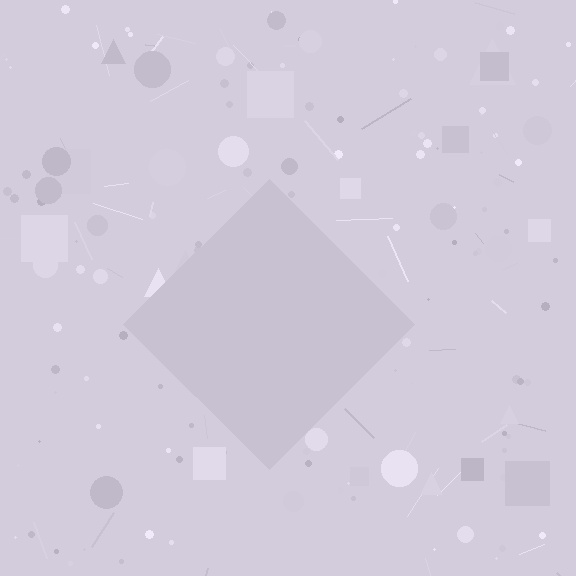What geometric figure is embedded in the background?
A diamond is embedded in the background.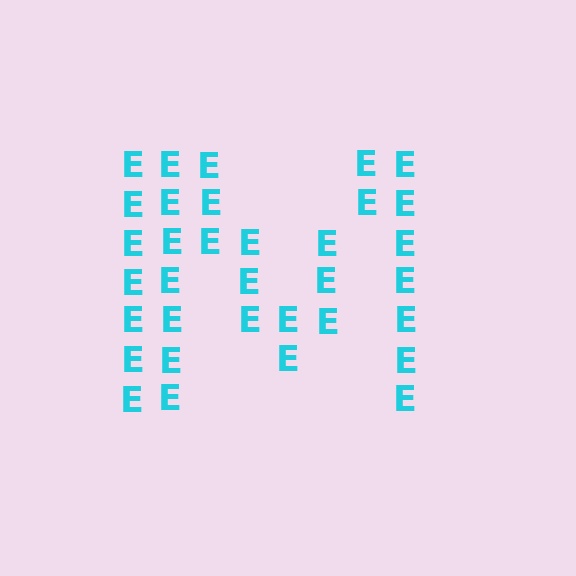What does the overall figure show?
The overall figure shows the letter M.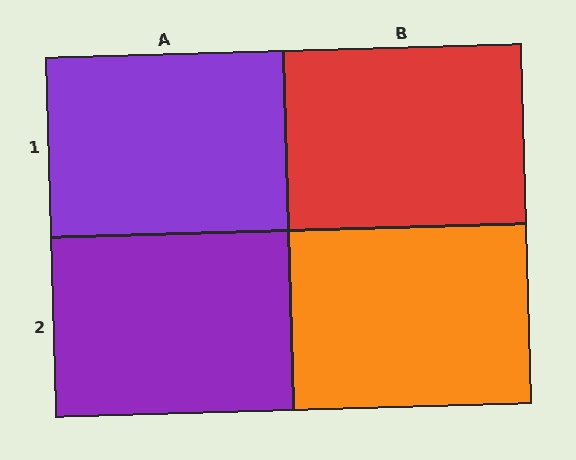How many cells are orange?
1 cell is orange.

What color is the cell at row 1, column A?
Purple.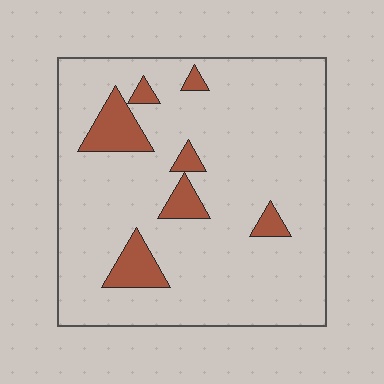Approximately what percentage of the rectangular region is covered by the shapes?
Approximately 10%.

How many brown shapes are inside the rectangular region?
7.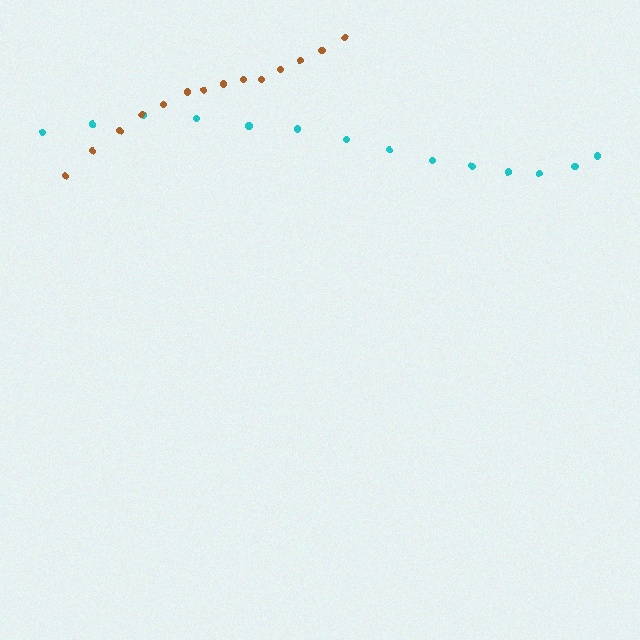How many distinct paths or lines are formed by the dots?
There are 2 distinct paths.